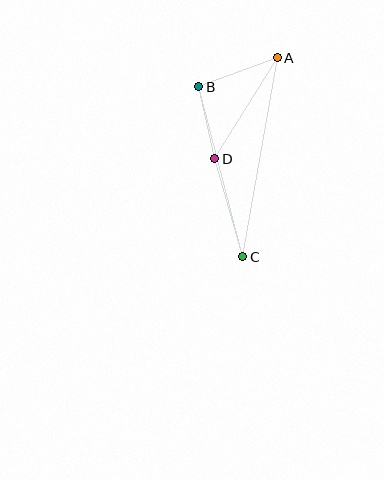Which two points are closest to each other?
Points B and D are closest to each other.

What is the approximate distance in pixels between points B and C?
The distance between B and C is approximately 176 pixels.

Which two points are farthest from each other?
Points A and C are farthest from each other.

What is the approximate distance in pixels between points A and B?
The distance between A and B is approximately 84 pixels.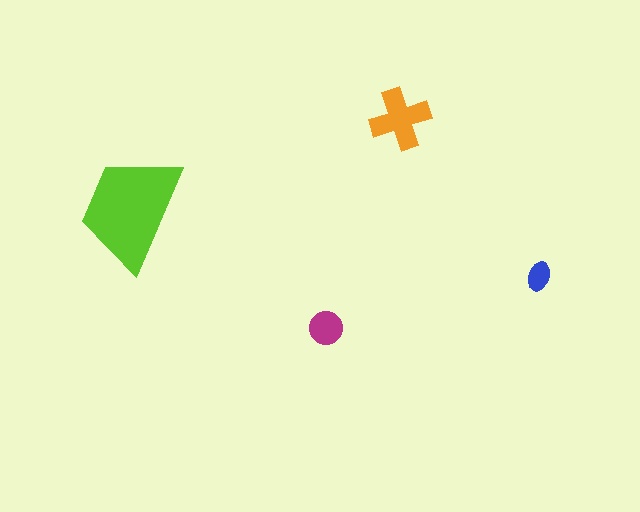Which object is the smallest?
The blue ellipse.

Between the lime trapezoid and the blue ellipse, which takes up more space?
The lime trapezoid.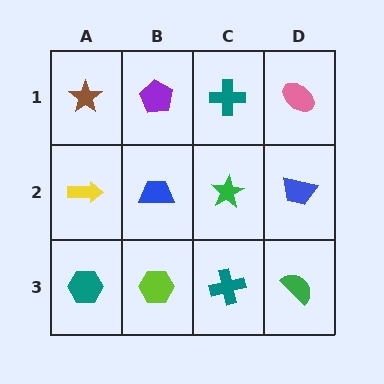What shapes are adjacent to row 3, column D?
A blue trapezoid (row 2, column D), a teal cross (row 3, column C).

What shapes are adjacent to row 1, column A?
A yellow arrow (row 2, column A), a purple pentagon (row 1, column B).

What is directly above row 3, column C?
A green star.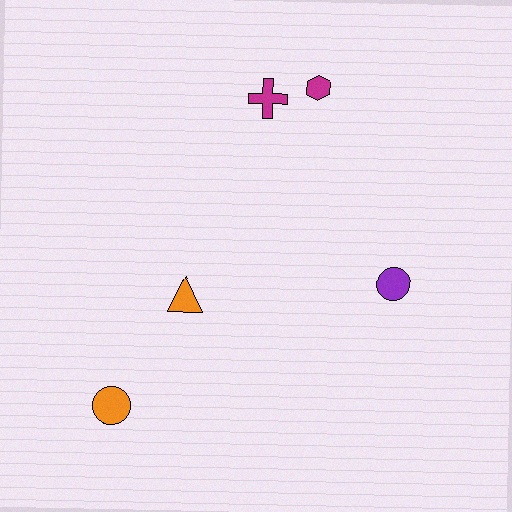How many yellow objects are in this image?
There are no yellow objects.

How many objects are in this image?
There are 5 objects.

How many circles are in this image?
There are 2 circles.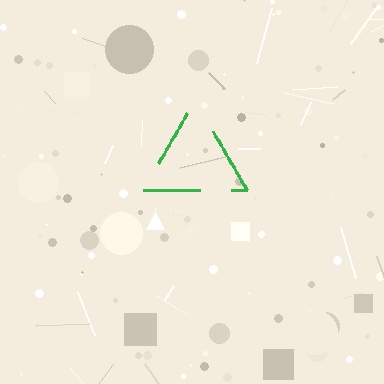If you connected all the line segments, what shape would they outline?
They would outline a triangle.